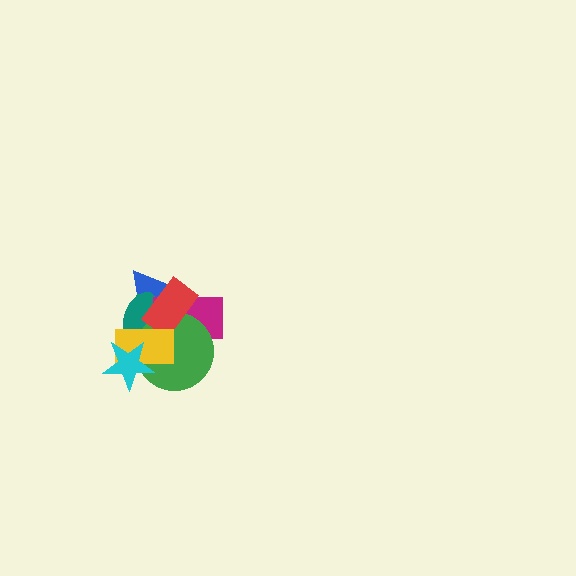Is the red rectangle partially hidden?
Yes, it is partially covered by another shape.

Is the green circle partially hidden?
Yes, it is partially covered by another shape.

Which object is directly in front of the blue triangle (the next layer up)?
The teal ellipse is directly in front of the blue triangle.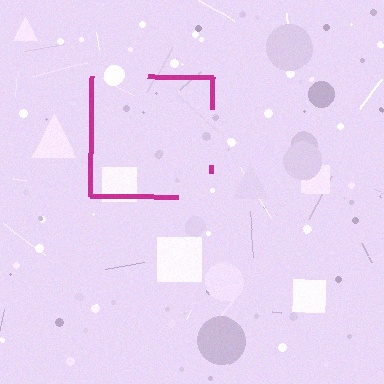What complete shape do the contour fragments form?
The contour fragments form a square.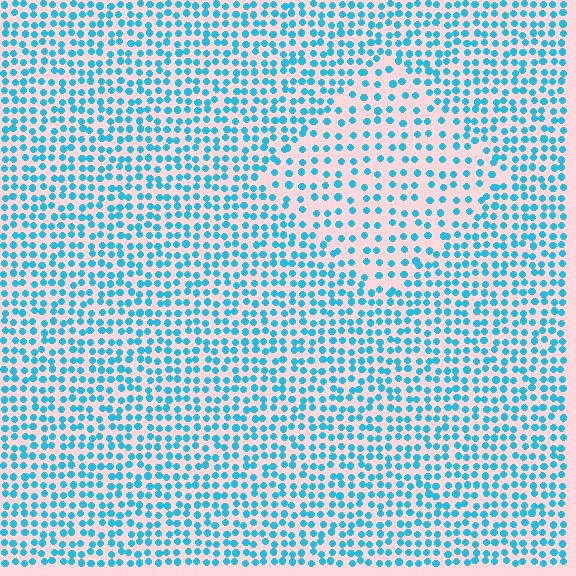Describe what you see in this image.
The image contains small cyan elements arranged at two different densities. A diamond-shaped region is visible where the elements are less densely packed than the surrounding area.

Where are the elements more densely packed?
The elements are more densely packed outside the diamond boundary.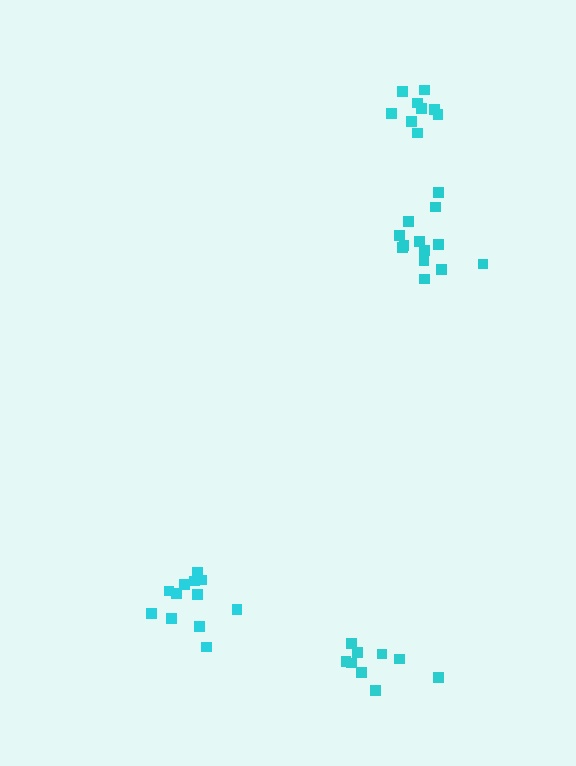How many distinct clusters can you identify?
There are 4 distinct clusters.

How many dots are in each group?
Group 1: 9 dots, Group 2: 12 dots, Group 3: 9 dots, Group 4: 13 dots (43 total).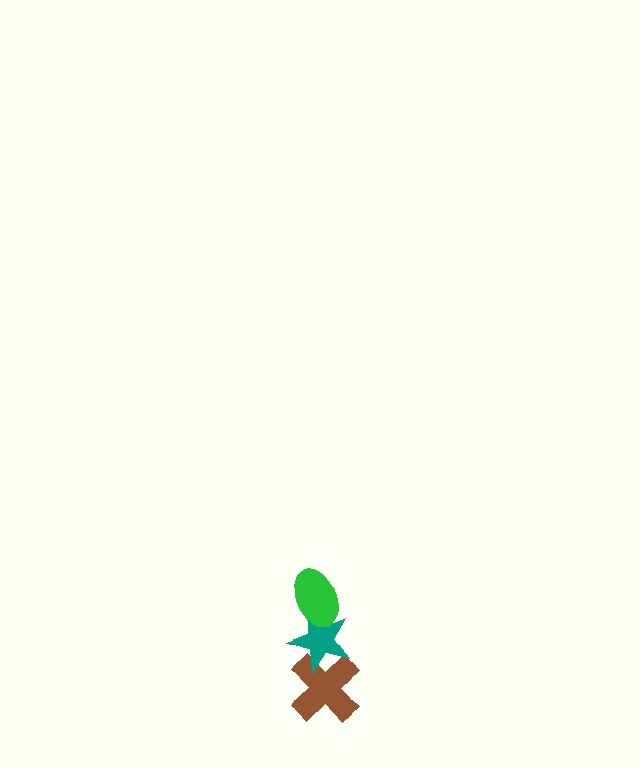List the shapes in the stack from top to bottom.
From top to bottom: the green ellipse, the teal star, the brown cross.